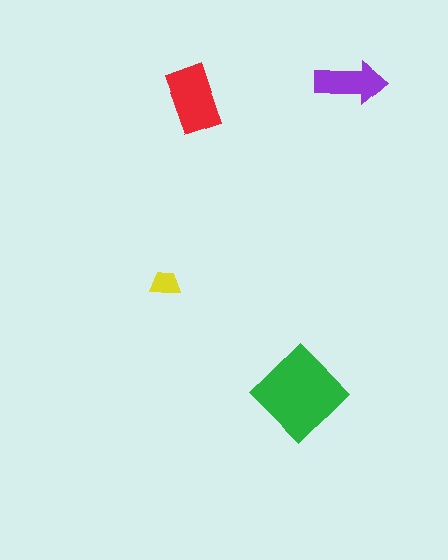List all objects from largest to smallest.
The green diamond, the red rectangle, the purple arrow, the yellow trapezoid.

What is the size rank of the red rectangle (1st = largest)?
2nd.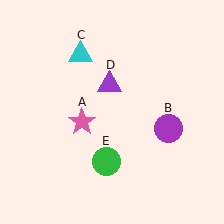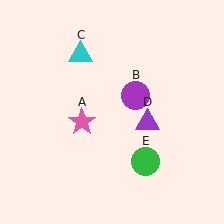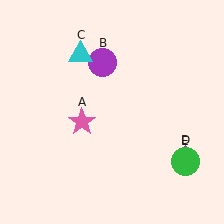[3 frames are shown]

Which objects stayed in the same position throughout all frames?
Pink star (object A) and cyan triangle (object C) remained stationary.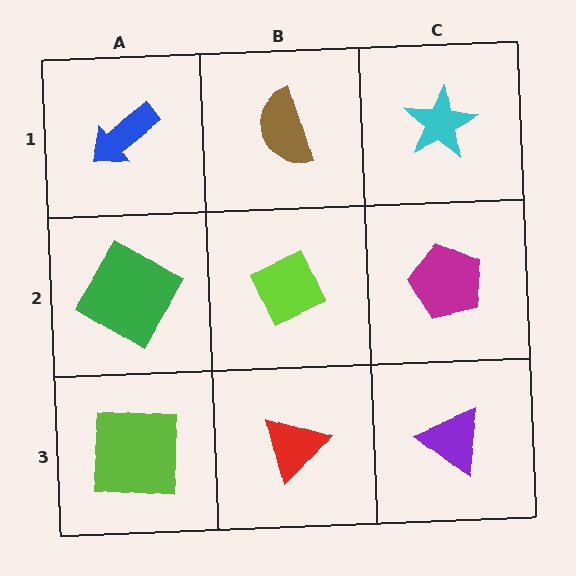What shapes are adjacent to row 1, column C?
A magenta pentagon (row 2, column C), a brown semicircle (row 1, column B).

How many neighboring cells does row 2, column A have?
3.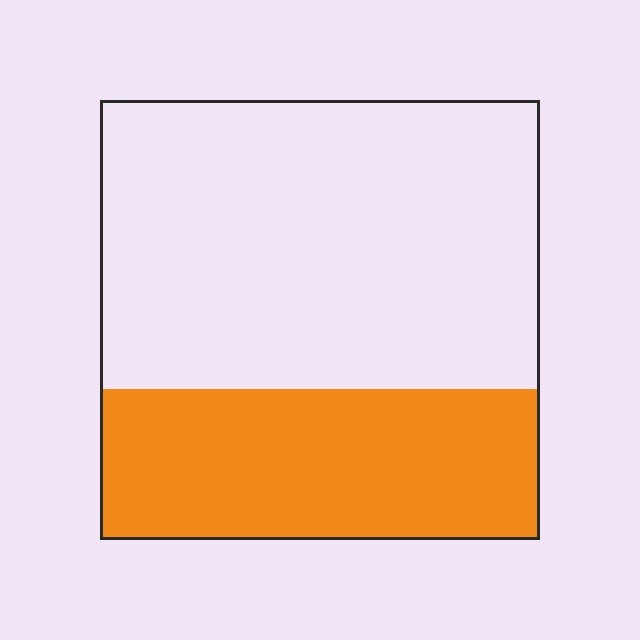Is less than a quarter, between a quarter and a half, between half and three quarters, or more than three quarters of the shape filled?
Between a quarter and a half.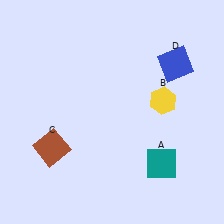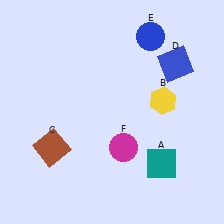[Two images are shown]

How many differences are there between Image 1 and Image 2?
There are 2 differences between the two images.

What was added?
A blue circle (E), a magenta circle (F) were added in Image 2.